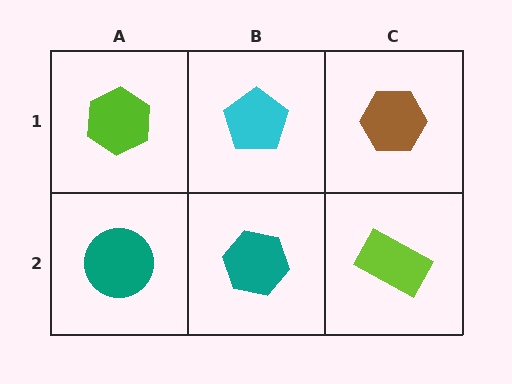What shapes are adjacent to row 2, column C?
A brown hexagon (row 1, column C), a teal hexagon (row 2, column B).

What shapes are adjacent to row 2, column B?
A cyan pentagon (row 1, column B), a teal circle (row 2, column A), a lime rectangle (row 2, column C).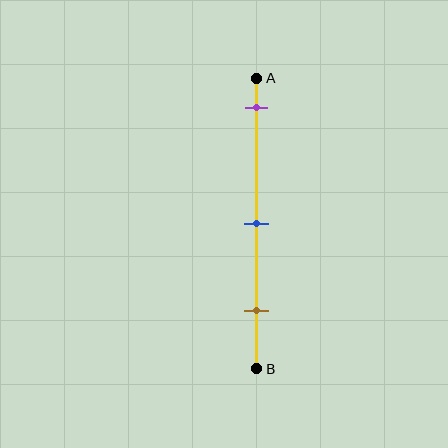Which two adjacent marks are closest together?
The blue and brown marks are the closest adjacent pair.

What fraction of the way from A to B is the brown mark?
The brown mark is approximately 80% (0.8) of the way from A to B.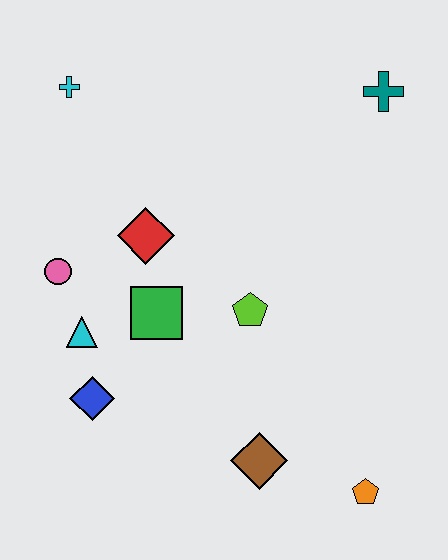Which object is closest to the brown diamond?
The orange pentagon is closest to the brown diamond.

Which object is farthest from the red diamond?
The orange pentagon is farthest from the red diamond.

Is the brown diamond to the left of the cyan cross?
No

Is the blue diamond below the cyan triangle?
Yes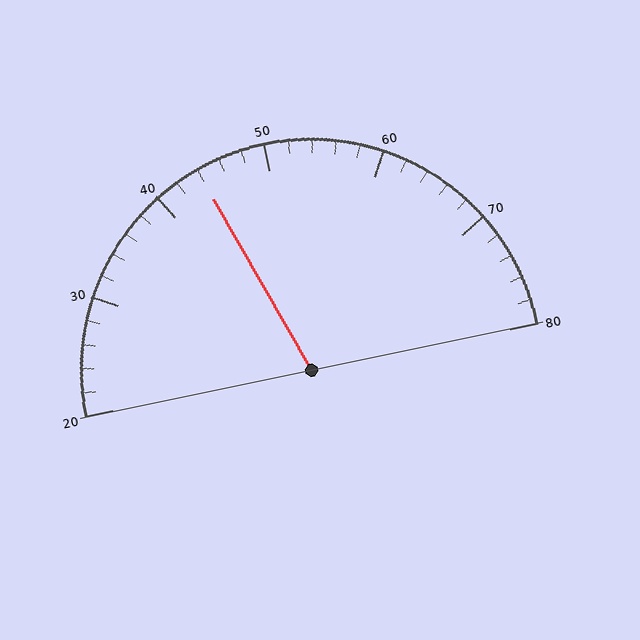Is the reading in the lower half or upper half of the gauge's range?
The reading is in the lower half of the range (20 to 80).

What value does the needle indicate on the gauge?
The needle indicates approximately 44.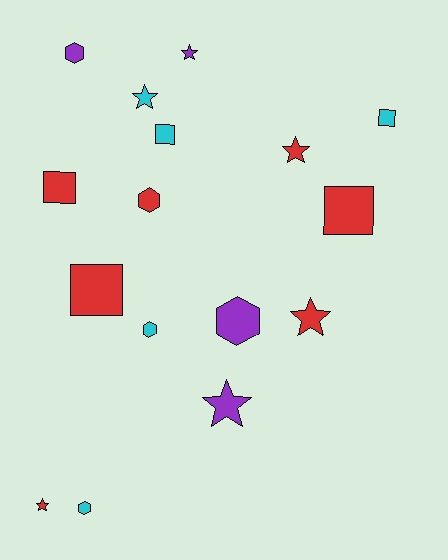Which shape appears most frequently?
Star, with 6 objects.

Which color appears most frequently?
Red, with 7 objects.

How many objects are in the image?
There are 16 objects.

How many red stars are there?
There are 3 red stars.